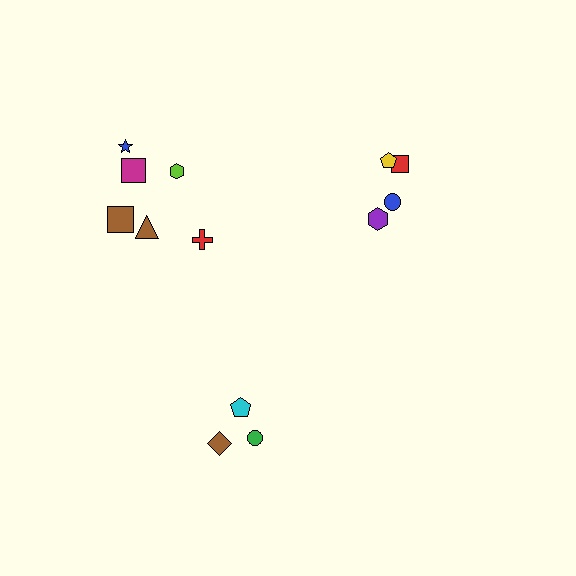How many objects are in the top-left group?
There are 6 objects.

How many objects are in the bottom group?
There are 3 objects.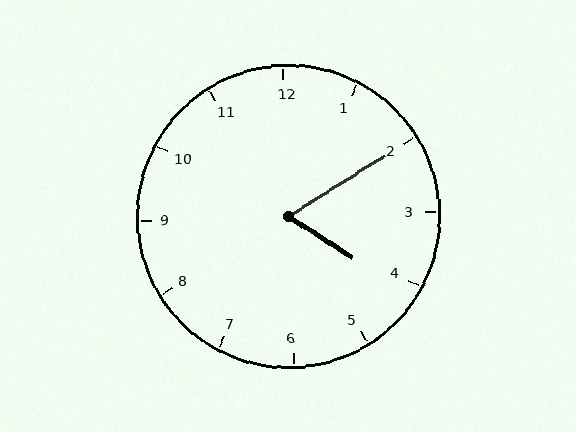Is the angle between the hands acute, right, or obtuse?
It is acute.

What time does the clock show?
4:10.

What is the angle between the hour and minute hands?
Approximately 65 degrees.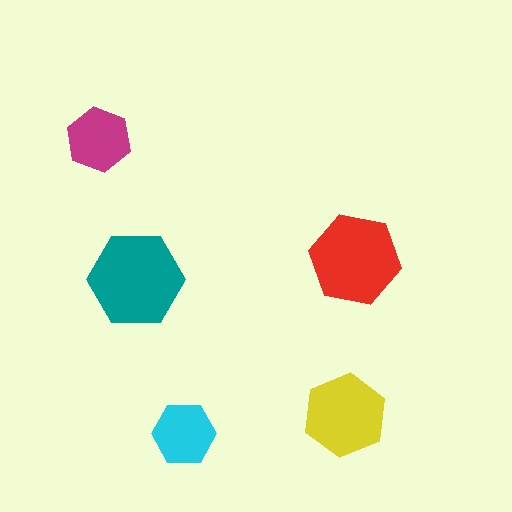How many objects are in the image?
There are 5 objects in the image.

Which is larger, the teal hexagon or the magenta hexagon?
The teal one.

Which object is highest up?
The magenta hexagon is topmost.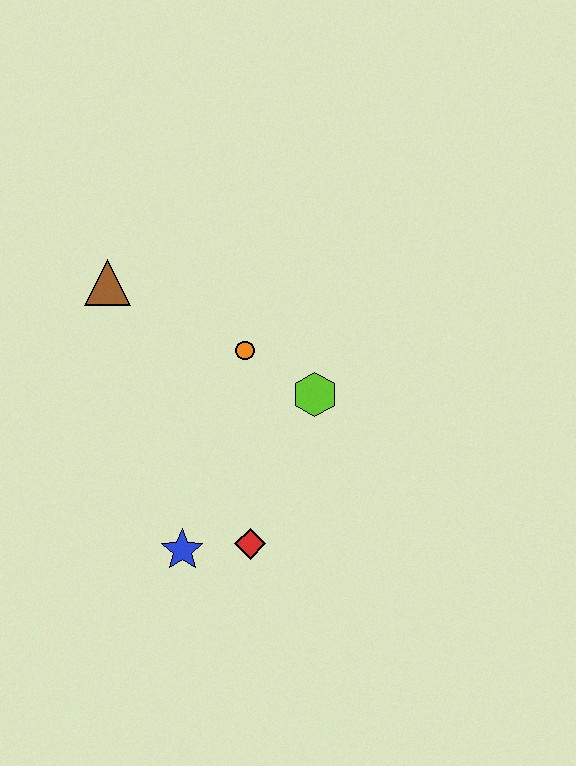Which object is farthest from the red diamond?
The brown triangle is farthest from the red diamond.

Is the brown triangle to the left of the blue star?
Yes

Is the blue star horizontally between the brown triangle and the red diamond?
Yes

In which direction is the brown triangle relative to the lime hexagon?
The brown triangle is to the left of the lime hexagon.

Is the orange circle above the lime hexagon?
Yes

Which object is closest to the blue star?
The red diamond is closest to the blue star.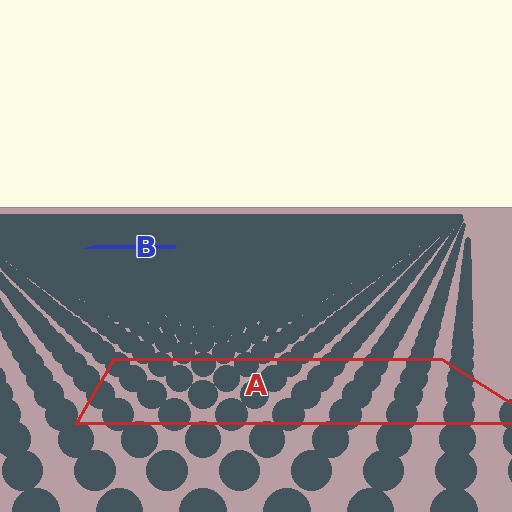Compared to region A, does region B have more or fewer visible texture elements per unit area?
Region B has more texture elements per unit area — they are packed more densely because it is farther away.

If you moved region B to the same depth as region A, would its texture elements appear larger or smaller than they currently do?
They would appear larger. At a closer depth, the same texture elements are projected at a bigger on-screen size.